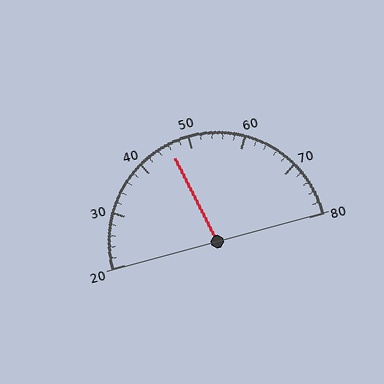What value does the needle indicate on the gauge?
The needle indicates approximately 46.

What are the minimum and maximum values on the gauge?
The gauge ranges from 20 to 80.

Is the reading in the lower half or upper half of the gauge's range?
The reading is in the lower half of the range (20 to 80).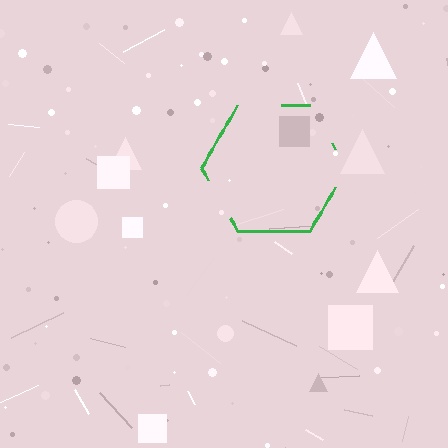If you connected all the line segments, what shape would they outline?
They would outline a hexagon.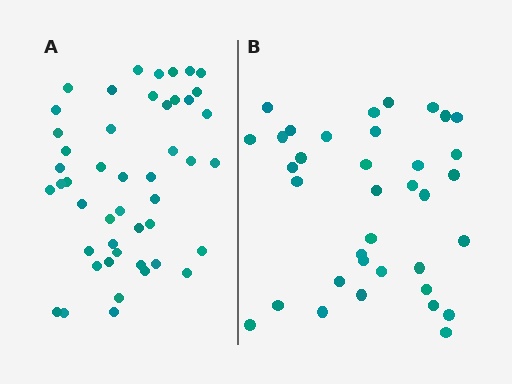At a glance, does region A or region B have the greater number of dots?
Region A (the left region) has more dots.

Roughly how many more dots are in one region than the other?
Region A has roughly 12 or so more dots than region B.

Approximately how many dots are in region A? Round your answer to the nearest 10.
About 50 dots. (The exact count is 47, which rounds to 50.)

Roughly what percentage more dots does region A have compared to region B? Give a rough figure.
About 30% more.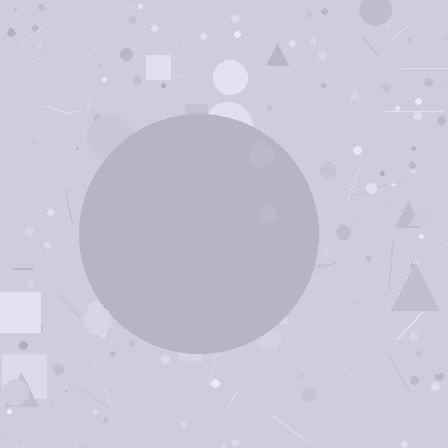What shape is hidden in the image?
A circle is hidden in the image.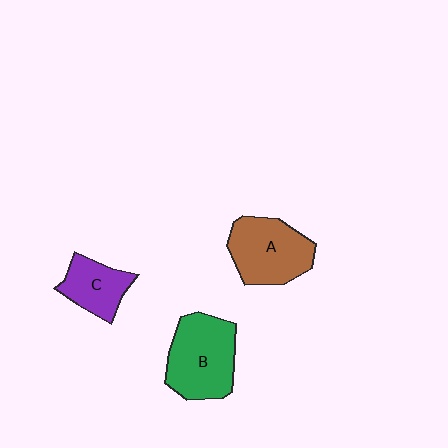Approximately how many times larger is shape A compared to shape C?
Approximately 1.5 times.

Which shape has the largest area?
Shape B (green).